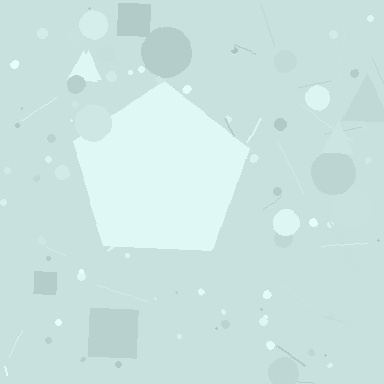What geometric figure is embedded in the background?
A pentagon is embedded in the background.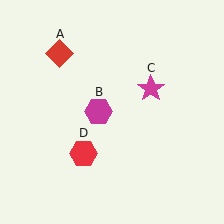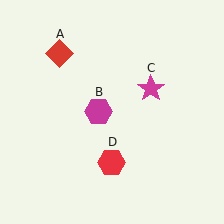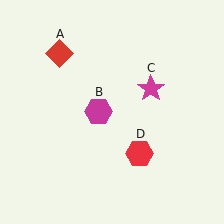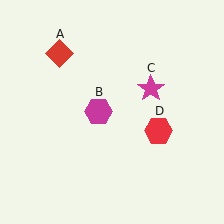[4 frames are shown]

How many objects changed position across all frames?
1 object changed position: red hexagon (object D).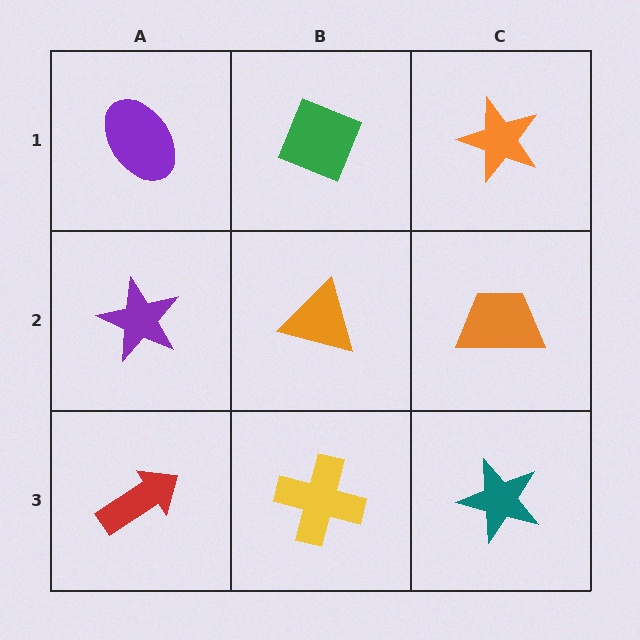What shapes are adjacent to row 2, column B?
A green diamond (row 1, column B), a yellow cross (row 3, column B), a purple star (row 2, column A), an orange trapezoid (row 2, column C).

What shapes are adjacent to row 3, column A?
A purple star (row 2, column A), a yellow cross (row 3, column B).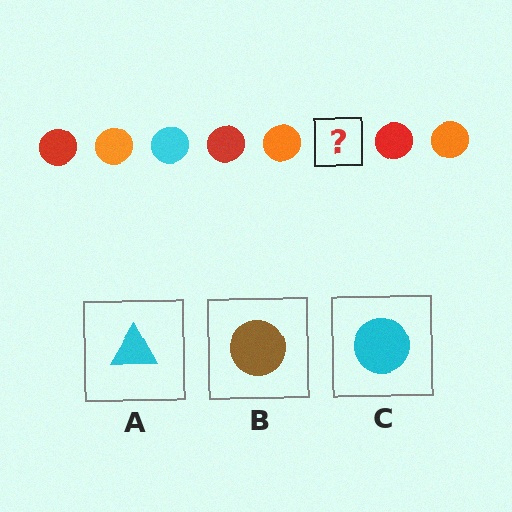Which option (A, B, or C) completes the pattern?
C.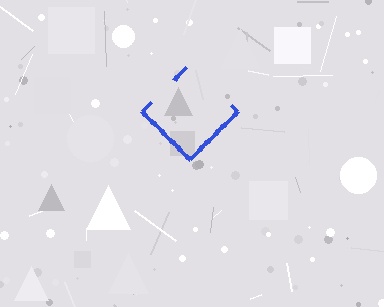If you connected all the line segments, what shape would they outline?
They would outline a diamond.